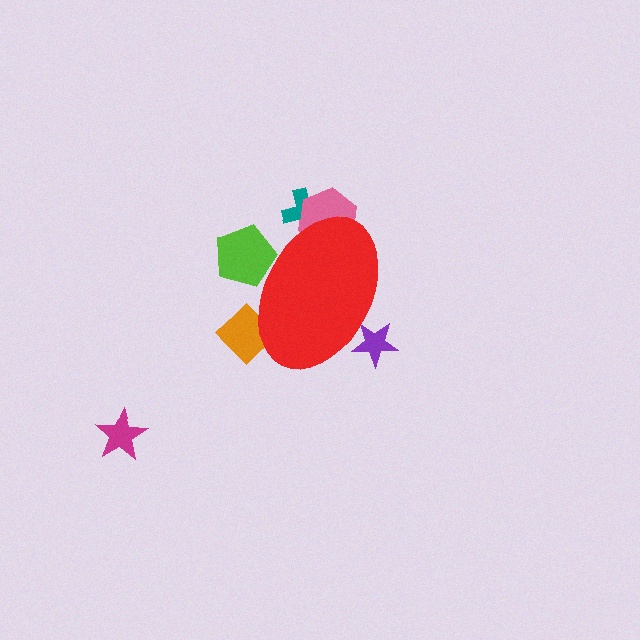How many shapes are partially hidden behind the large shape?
5 shapes are partially hidden.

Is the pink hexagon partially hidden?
Yes, the pink hexagon is partially hidden behind the red ellipse.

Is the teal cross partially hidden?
Yes, the teal cross is partially hidden behind the red ellipse.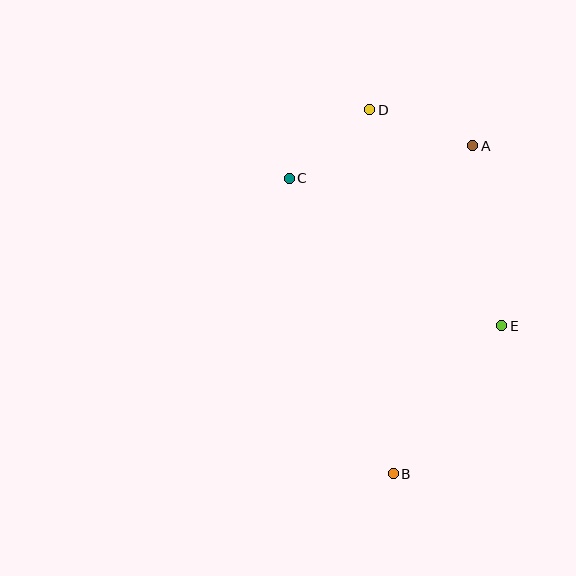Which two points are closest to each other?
Points C and D are closest to each other.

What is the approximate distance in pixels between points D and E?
The distance between D and E is approximately 253 pixels.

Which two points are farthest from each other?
Points B and D are farthest from each other.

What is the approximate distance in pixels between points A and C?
The distance between A and C is approximately 186 pixels.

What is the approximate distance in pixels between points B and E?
The distance between B and E is approximately 183 pixels.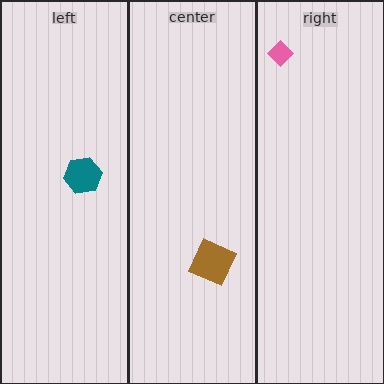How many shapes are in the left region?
1.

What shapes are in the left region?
The teal hexagon.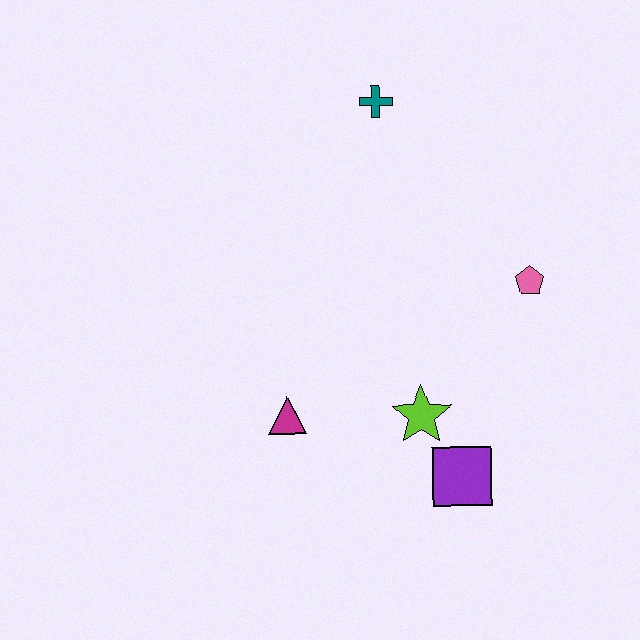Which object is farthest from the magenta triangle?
The teal cross is farthest from the magenta triangle.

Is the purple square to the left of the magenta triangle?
No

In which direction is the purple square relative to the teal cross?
The purple square is below the teal cross.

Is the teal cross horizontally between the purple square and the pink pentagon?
No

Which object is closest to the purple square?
The lime star is closest to the purple square.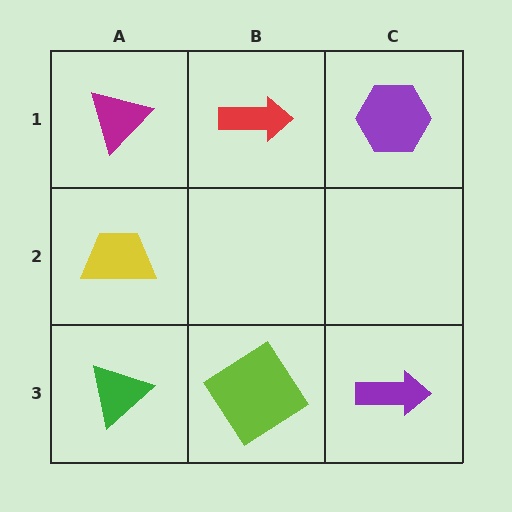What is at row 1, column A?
A magenta triangle.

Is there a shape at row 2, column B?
No, that cell is empty.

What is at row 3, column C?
A purple arrow.